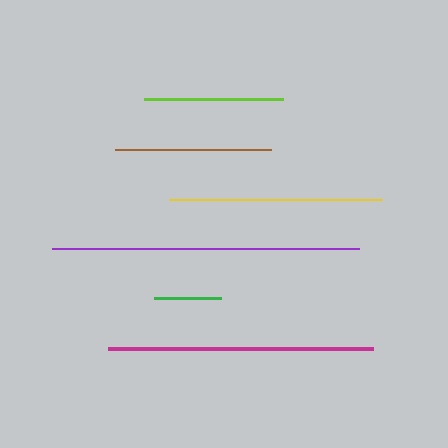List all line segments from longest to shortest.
From longest to shortest: purple, magenta, yellow, brown, lime, green.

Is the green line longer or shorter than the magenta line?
The magenta line is longer than the green line.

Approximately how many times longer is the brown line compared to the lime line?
The brown line is approximately 1.1 times the length of the lime line.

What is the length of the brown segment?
The brown segment is approximately 156 pixels long.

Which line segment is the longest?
The purple line is the longest at approximately 307 pixels.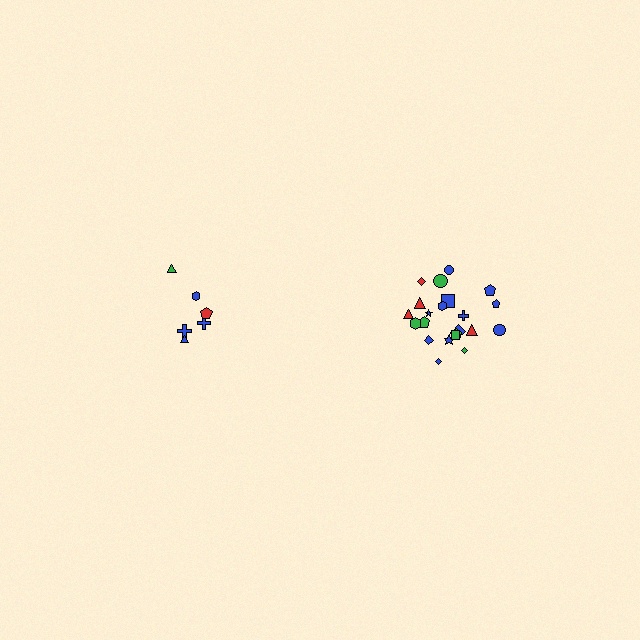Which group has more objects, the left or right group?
The right group.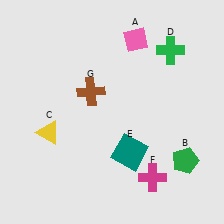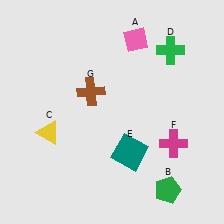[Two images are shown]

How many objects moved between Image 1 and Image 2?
2 objects moved between the two images.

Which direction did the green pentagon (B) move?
The green pentagon (B) moved down.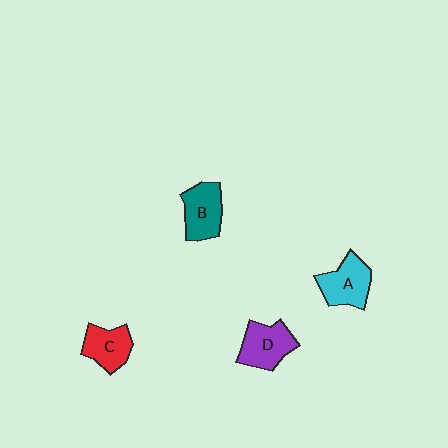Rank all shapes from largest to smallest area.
From largest to smallest: D (purple), A (cyan), B (teal), C (red).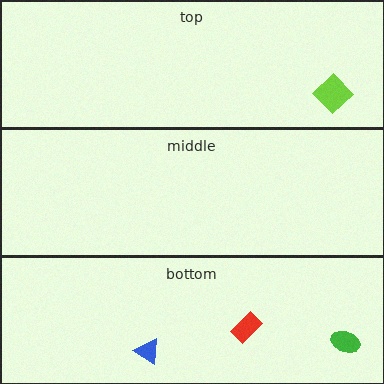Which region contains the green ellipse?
The bottom region.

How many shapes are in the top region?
1.